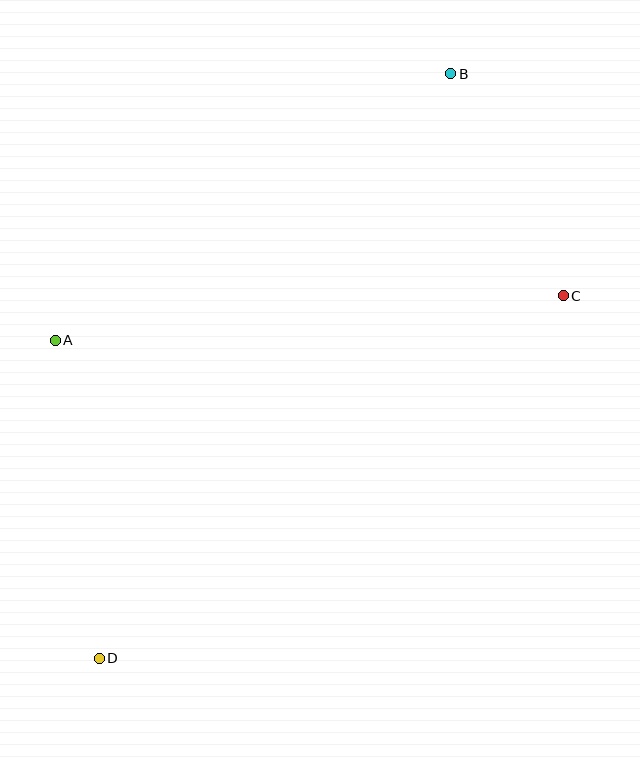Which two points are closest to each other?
Points B and C are closest to each other.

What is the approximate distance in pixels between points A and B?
The distance between A and B is approximately 477 pixels.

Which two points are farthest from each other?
Points B and D are farthest from each other.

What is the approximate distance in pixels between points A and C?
The distance between A and C is approximately 510 pixels.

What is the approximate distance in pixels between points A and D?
The distance between A and D is approximately 321 pixels.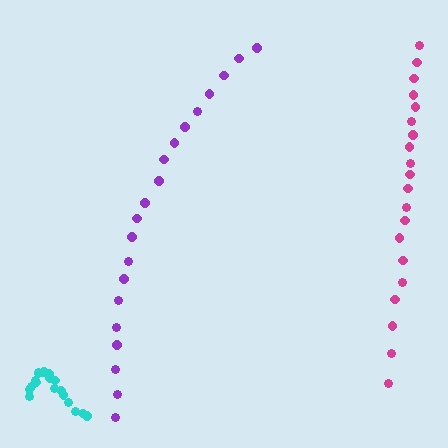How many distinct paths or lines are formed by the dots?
There are 3 distinct paths.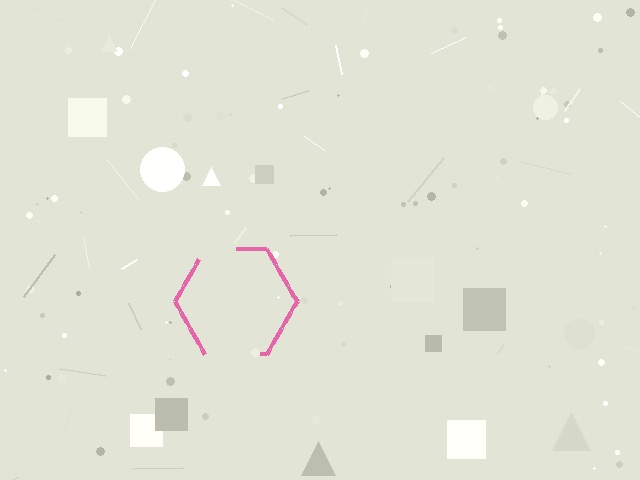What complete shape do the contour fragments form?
The contour fragments form a hexagon.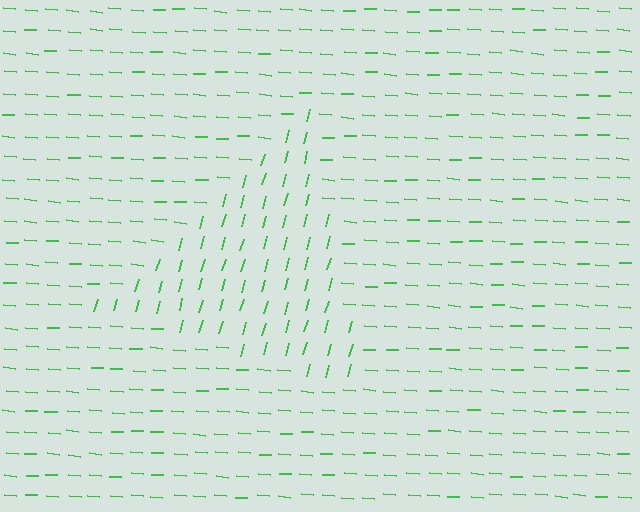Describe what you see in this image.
The image is filled with small green line segments. A triangle region in the image has lines oriented differently from the surrounding lines, creating a visible texture boundary.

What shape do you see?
I see a triangle.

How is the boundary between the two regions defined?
The boundary is defined purely by a change in line orientation (approximately 79 degrees difference). All lines are the same color and thickness.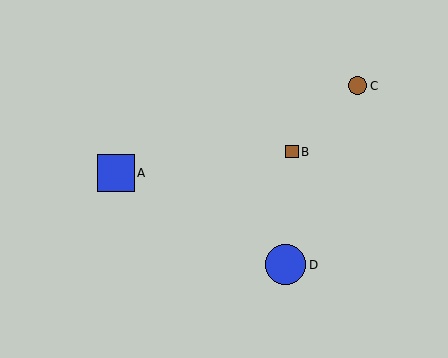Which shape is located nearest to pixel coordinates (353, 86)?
The brown circle (labeled C) at (358, 86) is nearest to that location.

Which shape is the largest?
The blue circle (labeled D) is the largest.